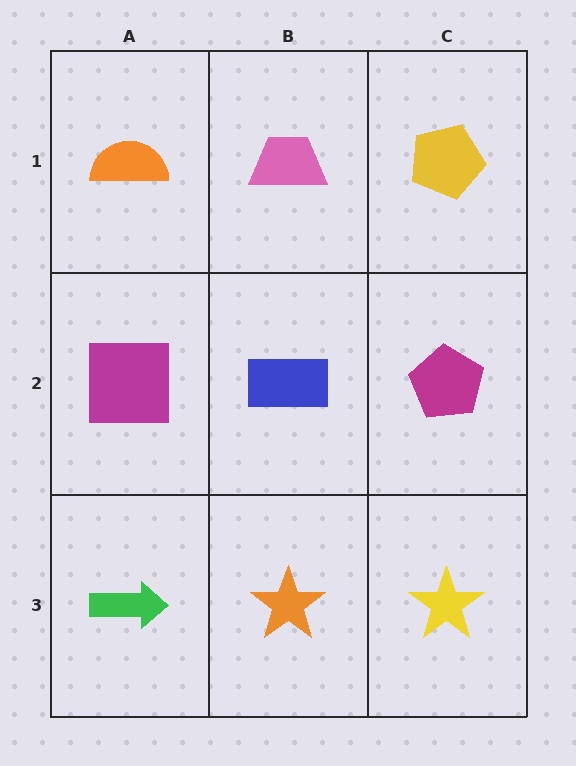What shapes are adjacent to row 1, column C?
A magenta pentagon (row 2, column C), a pink trapezoid (row 1, column B).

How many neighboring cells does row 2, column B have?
4.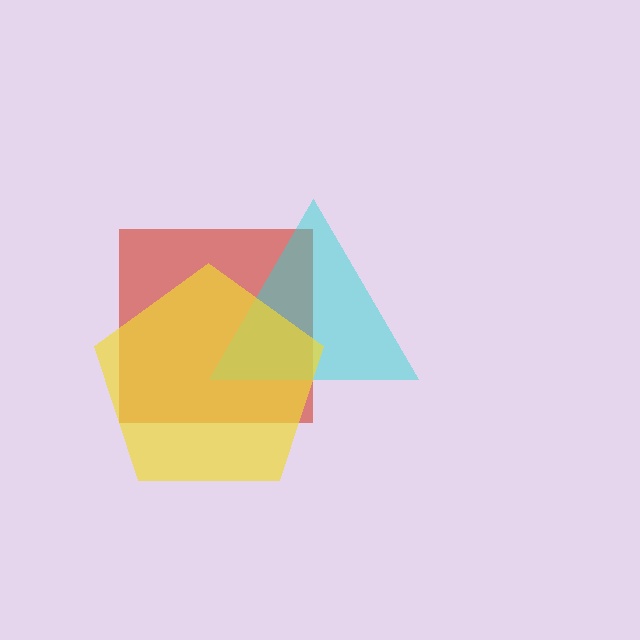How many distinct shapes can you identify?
There are 3 distinct shapes: a red square, a cyan triangle, a yellow pentagon.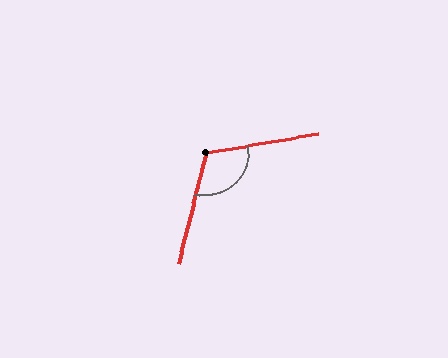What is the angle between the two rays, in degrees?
Approximately 113 degrees.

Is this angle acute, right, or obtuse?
It is obtuse.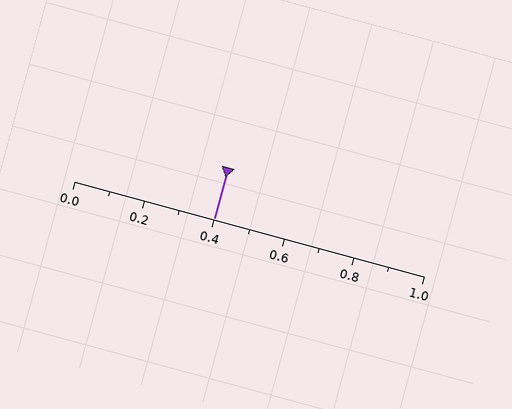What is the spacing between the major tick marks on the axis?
The major ticks are spaced 0.2 apart.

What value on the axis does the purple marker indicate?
The marker indicates approximately 0.4.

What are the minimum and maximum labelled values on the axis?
The axis runs from 0.0 to 1.0.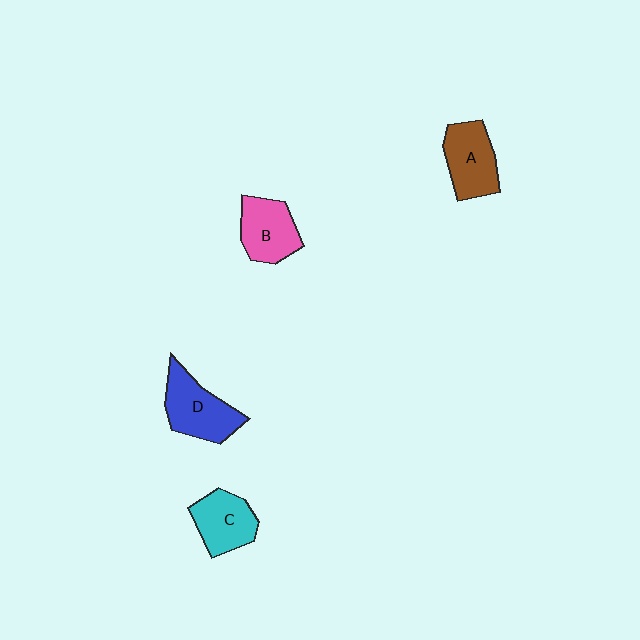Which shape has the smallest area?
Shape C (cyan).